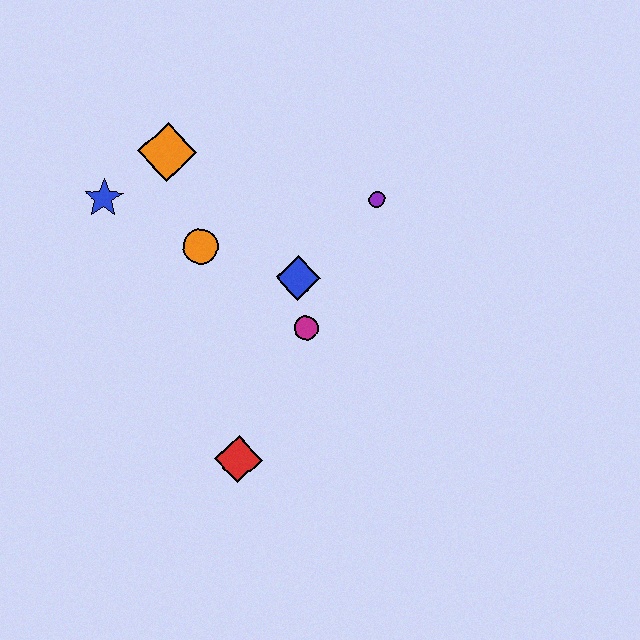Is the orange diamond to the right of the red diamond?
No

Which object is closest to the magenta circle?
The blue diamond is closest to the magenta circle.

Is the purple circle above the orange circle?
Yes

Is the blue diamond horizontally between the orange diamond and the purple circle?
Yes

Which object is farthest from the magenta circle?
The blue star is farthest from the magenta circle.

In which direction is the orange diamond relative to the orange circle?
The orange diamond is above the orange circle.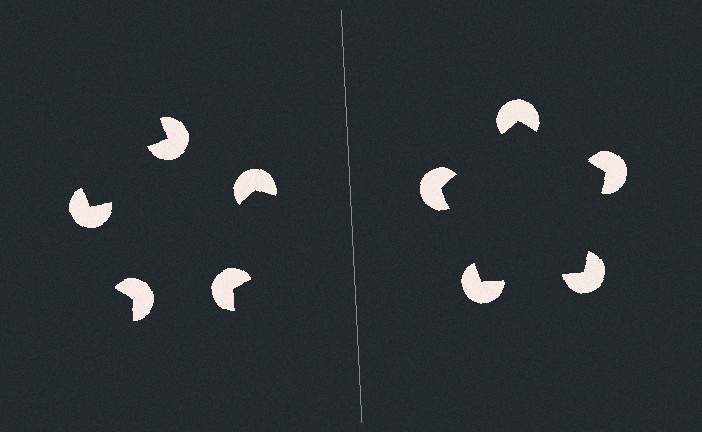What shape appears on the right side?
An illusory pentagon.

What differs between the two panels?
The pac-man discs are positioned identically on both sides; only the wedge orientations differ. On the right they align to a pentagon; on the left they are misaligned.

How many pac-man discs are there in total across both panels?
10 — 5 on each side.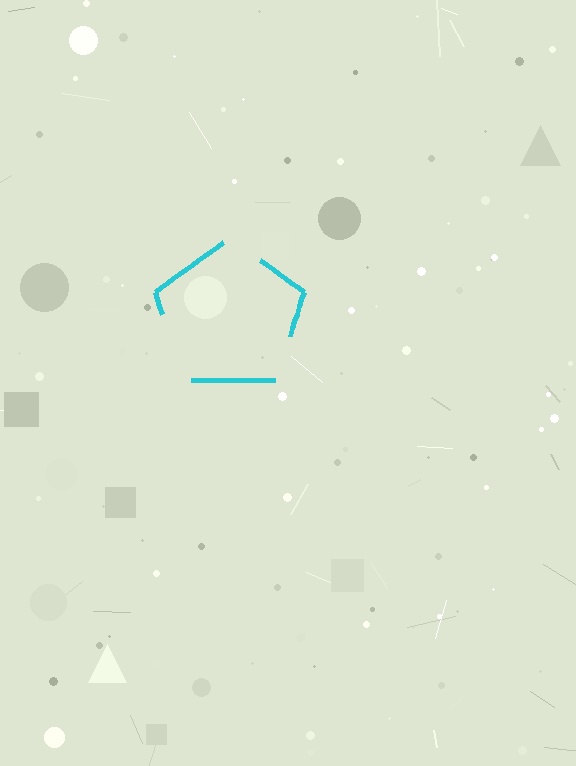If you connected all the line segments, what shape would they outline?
They would outline a pentagon.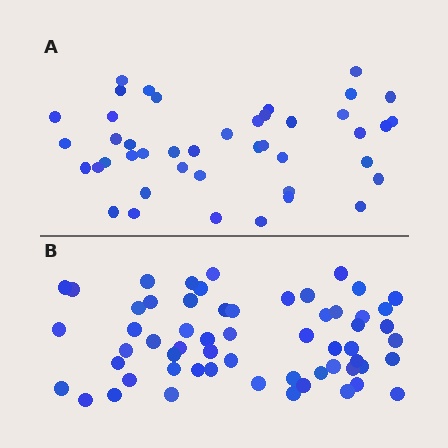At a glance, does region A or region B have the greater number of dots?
Region B (the bottom region) has more dots.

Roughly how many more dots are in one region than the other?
Region B has approximately 15 more dots than region A.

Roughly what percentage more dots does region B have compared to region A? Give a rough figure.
About 35% more.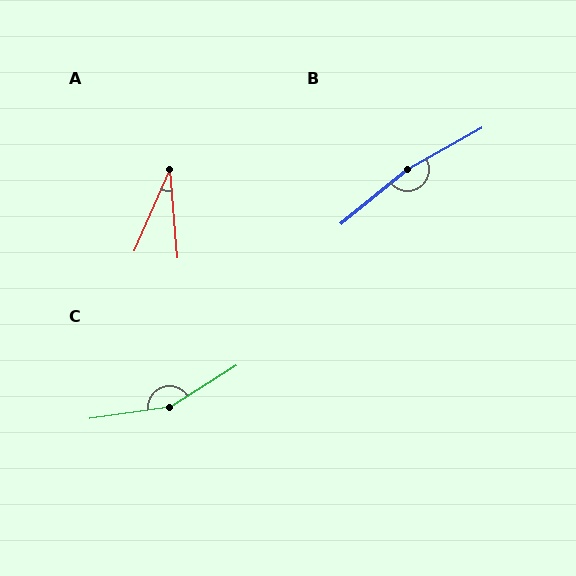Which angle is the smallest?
A, at approximately 29 degrees.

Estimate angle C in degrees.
Approximately 156 degrees.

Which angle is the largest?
B, at approximately 170 degrees.